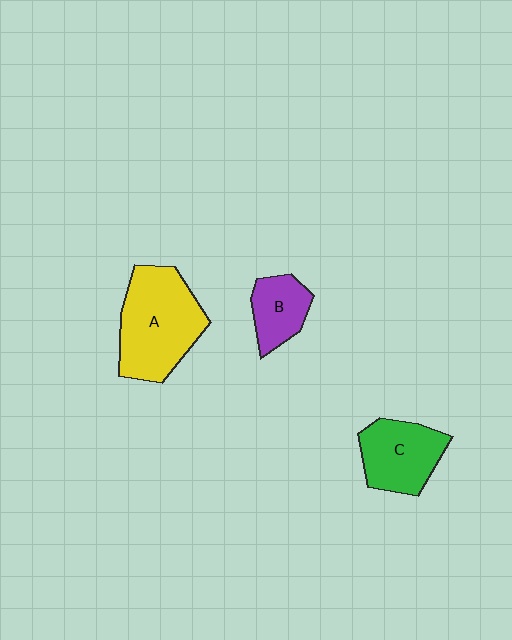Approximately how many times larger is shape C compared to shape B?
Approximately 1.5 times.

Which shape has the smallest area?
Shape B (purple).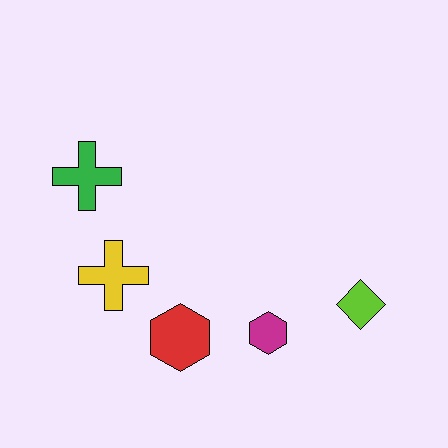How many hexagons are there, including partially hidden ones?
There are 2 hexagons.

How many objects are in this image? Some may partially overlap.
There are 5 objects.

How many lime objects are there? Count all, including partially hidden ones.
There is 1 lime object.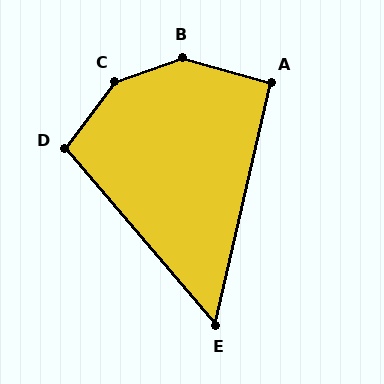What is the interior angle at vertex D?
Approximately 102 degrees (obtuse).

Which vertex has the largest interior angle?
C, at approximately 146 degrees.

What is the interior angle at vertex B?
Approximately 145 degrees (obtuse).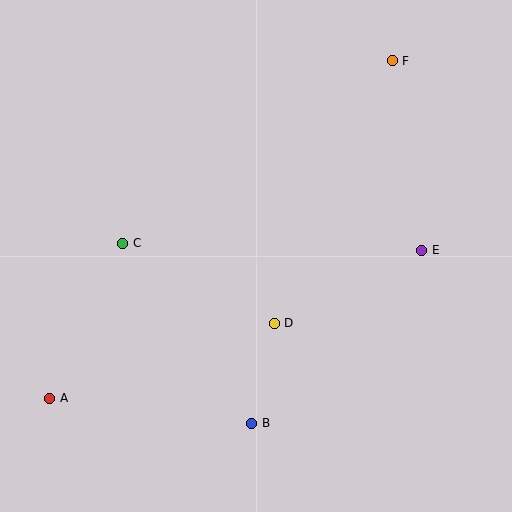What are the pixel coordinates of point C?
Point C is at (123, 243).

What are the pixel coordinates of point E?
Point E is at (422, 250).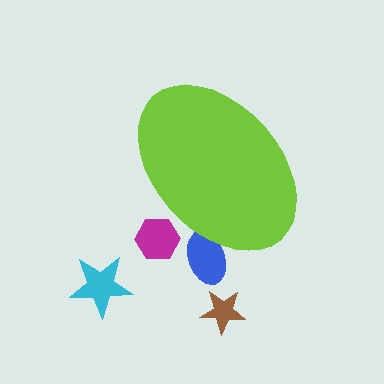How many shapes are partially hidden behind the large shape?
2 shapes are partially hidden.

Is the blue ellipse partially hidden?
Yes, the blue ellipse is partially hidden behind the lime ellipse.